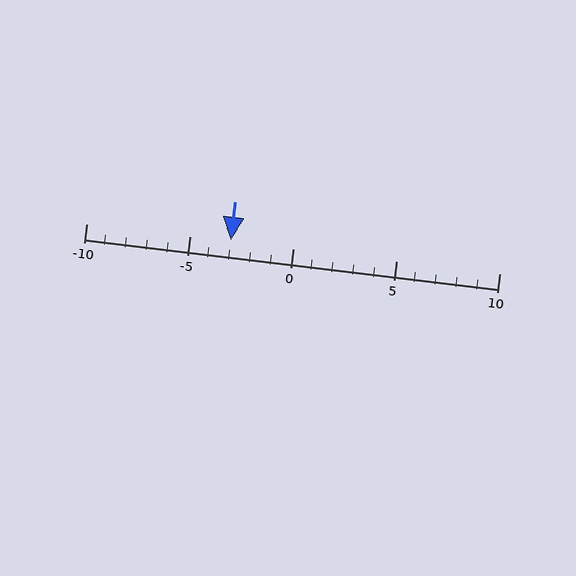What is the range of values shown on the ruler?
The ruler shows values from -10 to 10.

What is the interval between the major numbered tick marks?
The major tick marks are spaced 5 units apart.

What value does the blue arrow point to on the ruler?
The blue arrow points to approximately -3.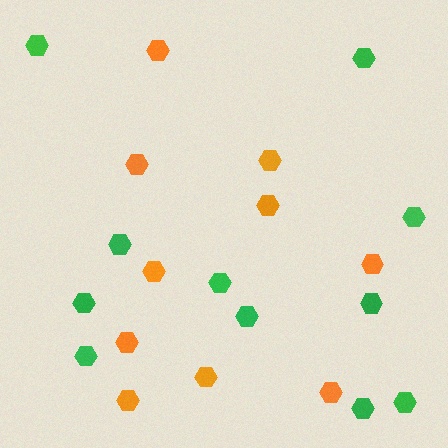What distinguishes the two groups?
There are 2 groups: one group of green hexagons (11) and one group of orange hexagons (10).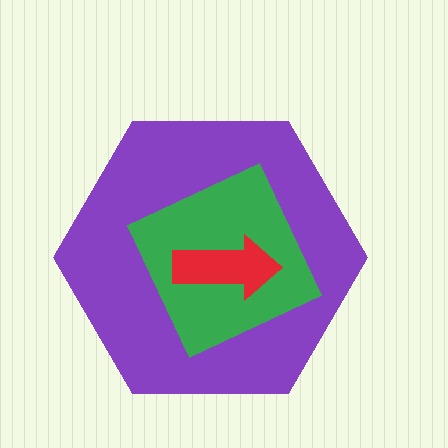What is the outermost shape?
The purple hexagon.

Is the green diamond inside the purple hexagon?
Yes.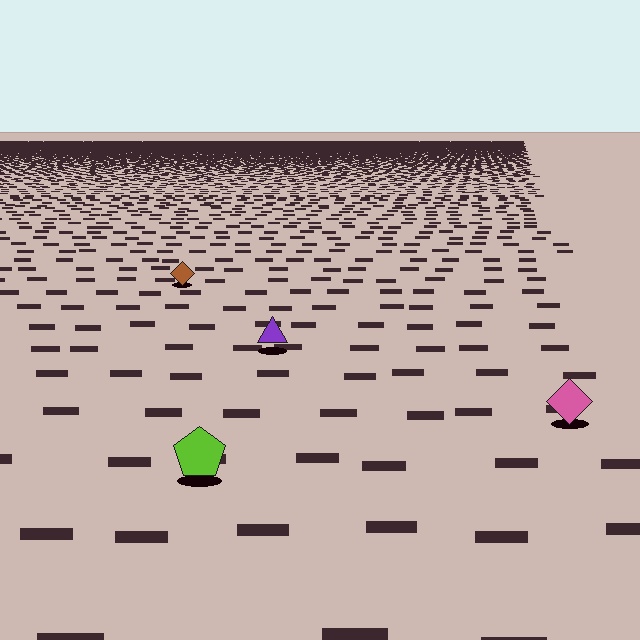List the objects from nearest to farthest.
From nearest to farthest: the lime pentagon, the pink diamond, the purple triangle, the brown diamond.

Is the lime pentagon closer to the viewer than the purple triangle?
Yes. The lime pentagon is closer — you can tell from the texture gradient: the ground texture is coarser near it.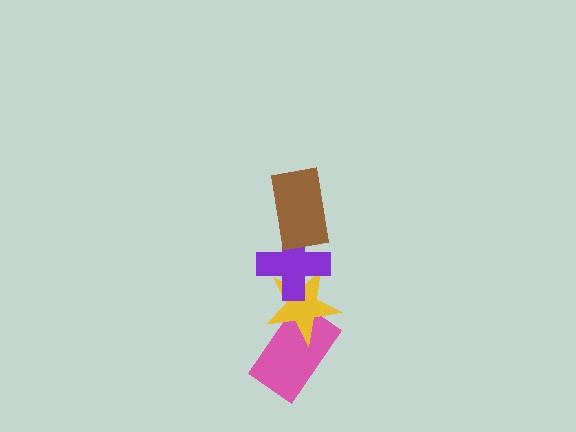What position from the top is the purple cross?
The purple cross is 2nd from the top.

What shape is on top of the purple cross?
The brown rectangle is on top of the purple cross.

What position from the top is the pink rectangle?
The pink rectangle is 4th from the top.